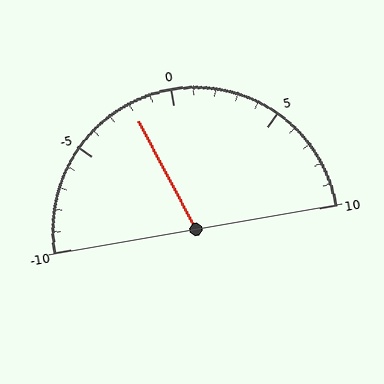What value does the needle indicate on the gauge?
The needle indicates approximately -2.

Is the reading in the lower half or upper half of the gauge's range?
The reading is in the lower half of the range (-10 to 10).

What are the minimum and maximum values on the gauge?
The gauge ranges from -10 to 10.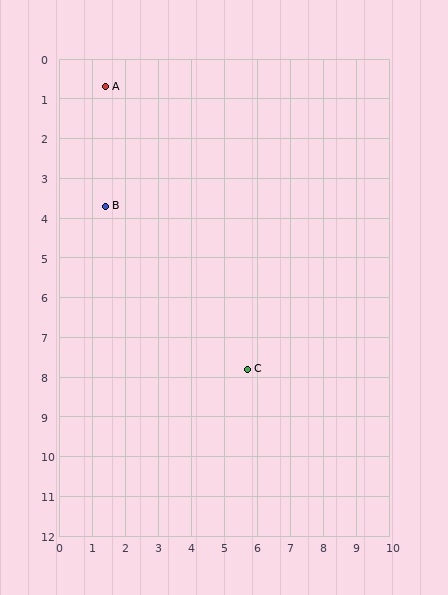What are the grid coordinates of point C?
Point C is at approximately (5.7, 7.8).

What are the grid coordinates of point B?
Point B is at approximately (1.4, 3.7).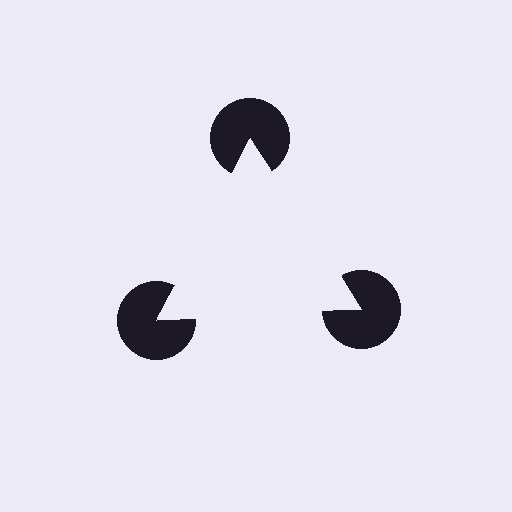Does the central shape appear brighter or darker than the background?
It typically appears slightly brighter than the background, even though no actual brightness change is drawn.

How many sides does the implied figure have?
3 sides.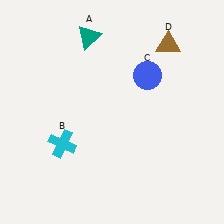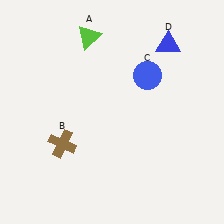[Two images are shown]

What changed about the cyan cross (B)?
In Image 1, B is cyan. In Image 2, it changed to brown.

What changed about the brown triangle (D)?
In Image 1, D is brown. In Image 2, it changed to blue.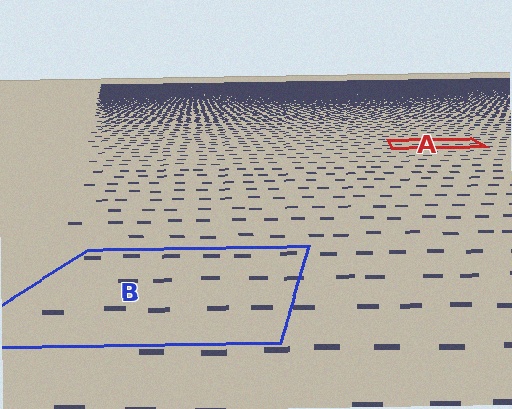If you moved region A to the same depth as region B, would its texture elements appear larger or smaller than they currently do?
They would appear larger. At a closer depth, the same texture elements are projected at a bigger on-screen size.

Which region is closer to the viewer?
Region B is closer. The texture elements there are larger and more spread out.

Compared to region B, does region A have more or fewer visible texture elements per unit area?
Region A has more texture elements per unit area — they are packed more densely because it is farther away.